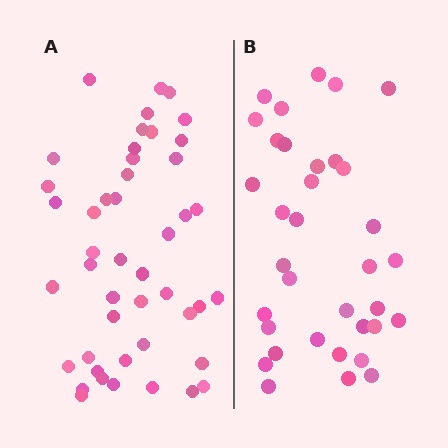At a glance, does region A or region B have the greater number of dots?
Region A (the left region) has more dots.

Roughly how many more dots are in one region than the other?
Region A has roughly 12 or so more dots than region B.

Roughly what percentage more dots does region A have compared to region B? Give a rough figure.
About 30% more.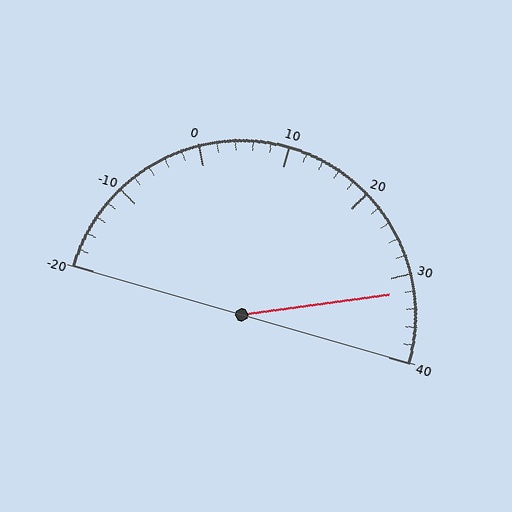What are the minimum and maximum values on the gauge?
The gauge ranges from -20 to 40.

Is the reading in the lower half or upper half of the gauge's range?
The reading is in the upper half of the range (-20 to 40).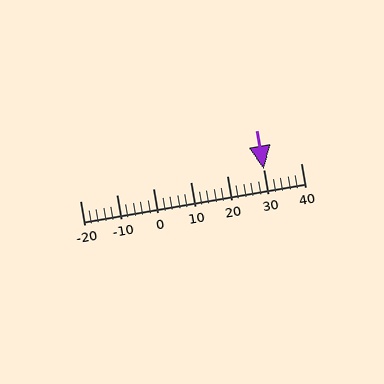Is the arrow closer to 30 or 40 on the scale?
The arrow is closer to 30.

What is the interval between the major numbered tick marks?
The major tick marks are spaced 10 units apart.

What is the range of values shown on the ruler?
The ruler shows values from -20 to 40.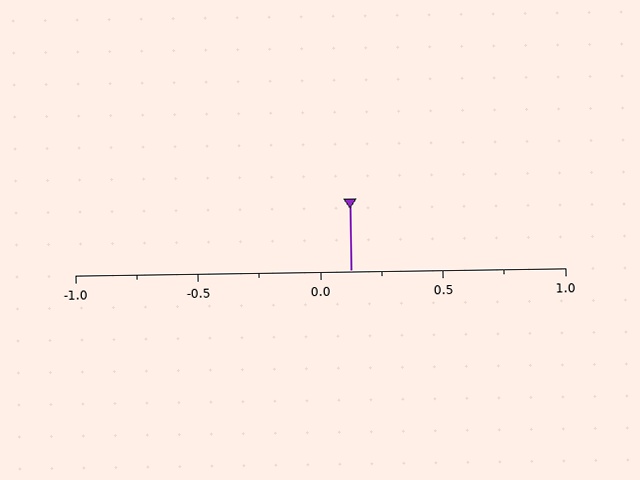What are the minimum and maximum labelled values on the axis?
The axis runs from -1.0 to 1.0.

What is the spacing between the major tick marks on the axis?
The major ticks are spaced 0.5 apart.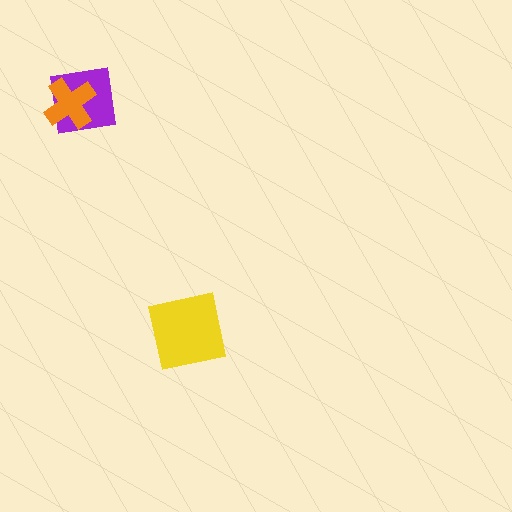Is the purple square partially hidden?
Yes, it is partially covered by another shape.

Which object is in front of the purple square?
The orange cross is in front of the purple square.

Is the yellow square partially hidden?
No, no other shape covers it.